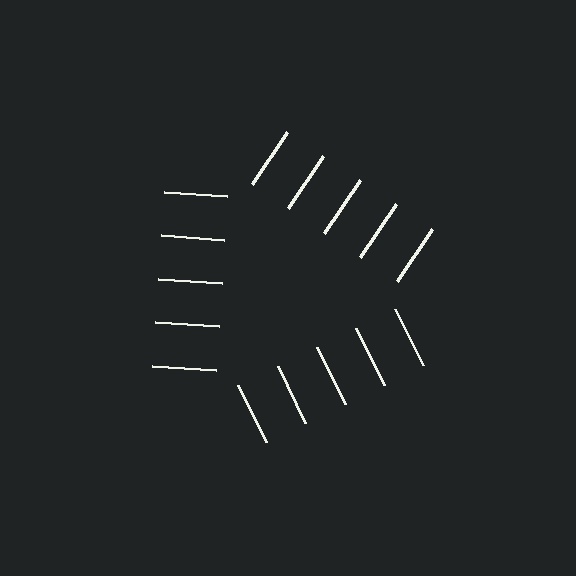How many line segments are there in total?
15 — 5 along each of the 3 edges.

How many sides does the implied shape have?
3 sides — the line-ends trace a triangle.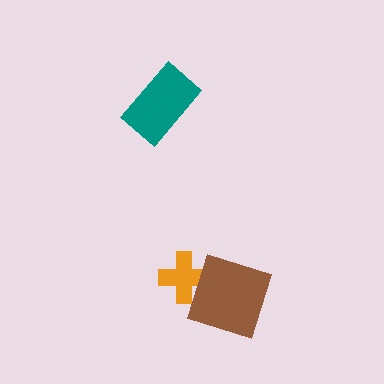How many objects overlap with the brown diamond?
1 object overlaps with the brown diamond.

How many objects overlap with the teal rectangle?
0 objects overlap with the teal rectangle.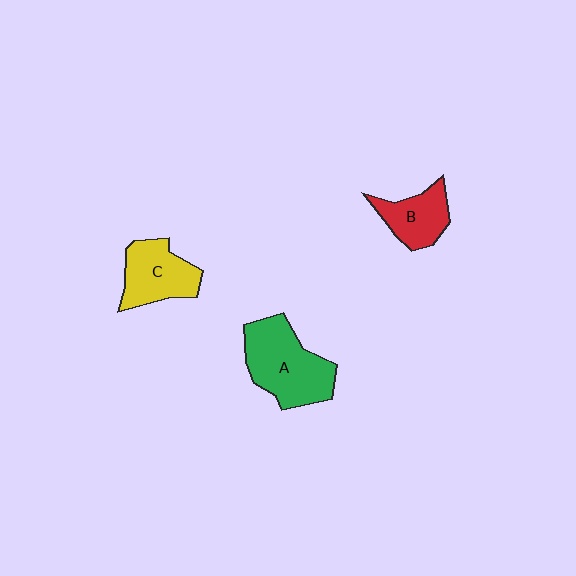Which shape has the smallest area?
Shape B (red).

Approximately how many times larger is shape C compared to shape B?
Approximately 1.2 times.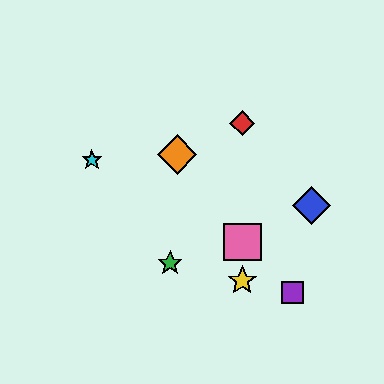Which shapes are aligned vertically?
The red diamond, the yellow star, the pink square are aligned vertically.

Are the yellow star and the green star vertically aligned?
No, the yellow star is at x≈242 and the green star is at x≈170.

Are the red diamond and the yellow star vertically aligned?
Yes, both are at x≈242.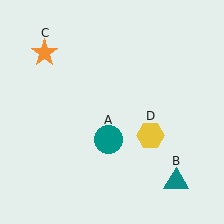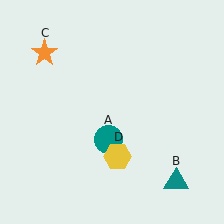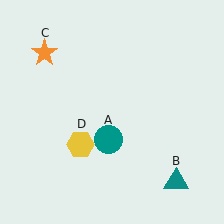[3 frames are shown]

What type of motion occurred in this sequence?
The yellow hexagon (object D) rotated clockwise around the center of the scene.